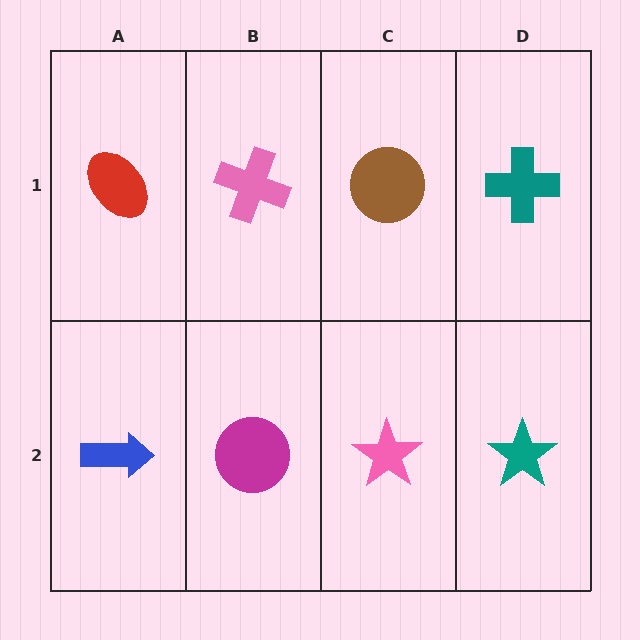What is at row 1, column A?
A red ellipse.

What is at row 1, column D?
A teal cross.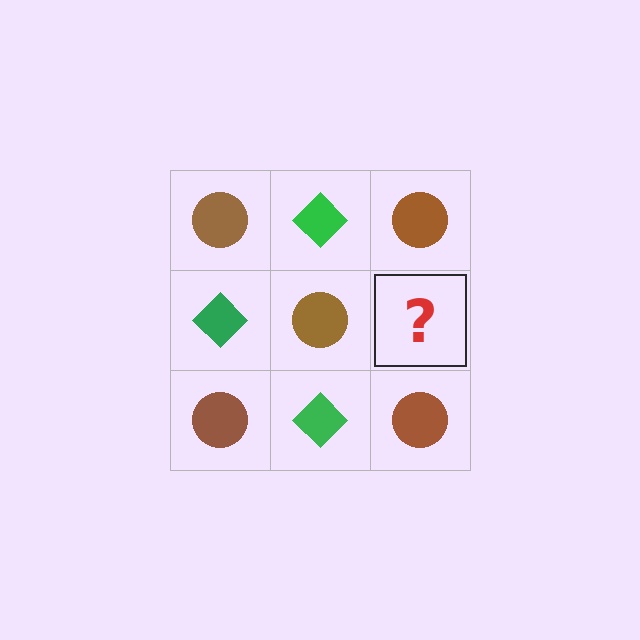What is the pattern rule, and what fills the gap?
The rule is that it alternates brown circle and green diamond in a checkerboard pattern. The gap should be filled with a green diamond.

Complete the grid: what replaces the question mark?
The question mark should be replaced with a green diamond.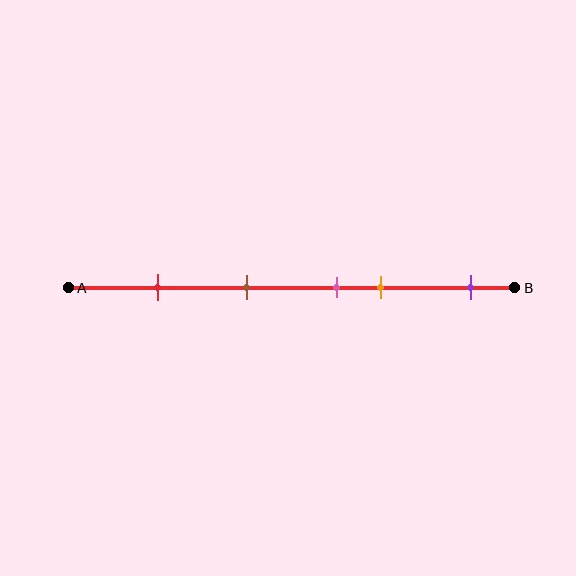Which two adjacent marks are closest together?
The pink and orange marks are the closest adjacent pair.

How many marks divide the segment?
There are 5 marks dividing the segment.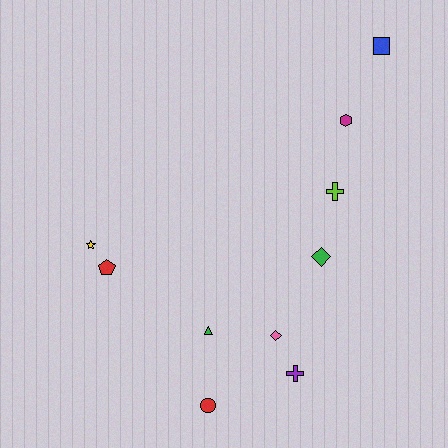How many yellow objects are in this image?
There is 1 yellow object.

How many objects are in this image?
There are 10 objects.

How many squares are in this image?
There is 1 square.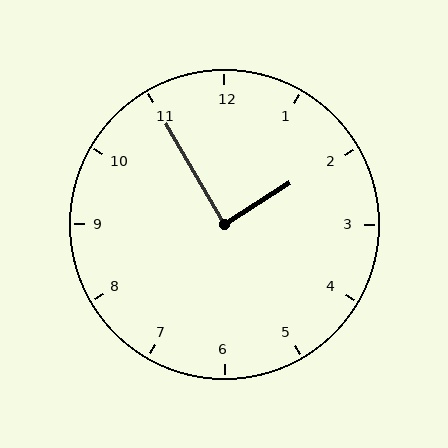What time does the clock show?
1:55.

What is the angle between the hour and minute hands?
Approximately 88 degrees.